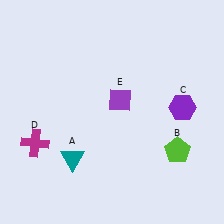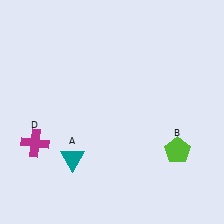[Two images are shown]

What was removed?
The purple hexagon (C), the purple diamond (E) were removed in Image 2.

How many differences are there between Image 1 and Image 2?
There are 2 differences between the two images.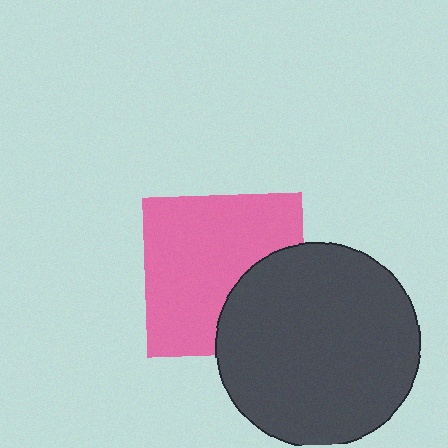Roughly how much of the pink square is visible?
Most of it is visible (roughly 69%).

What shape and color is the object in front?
The object in front is a dark gray circle.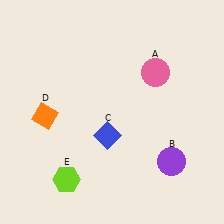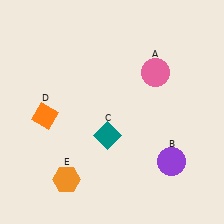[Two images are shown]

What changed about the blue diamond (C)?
In Image 1, C is blue. In Image 2, it changed to teal.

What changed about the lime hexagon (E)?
In Image 1, E is lime. In Image 2, it changed to orange.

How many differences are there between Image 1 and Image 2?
There are 2 differences between the two images.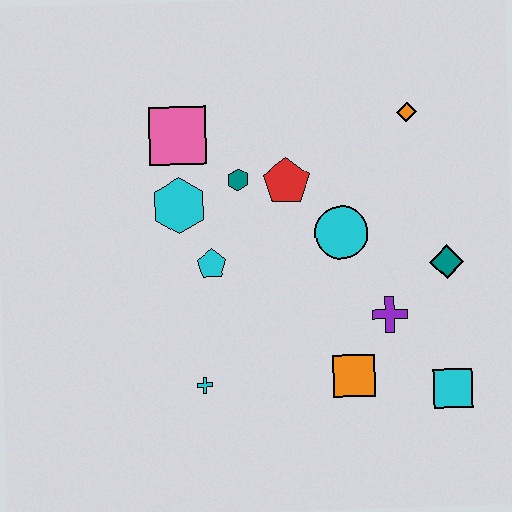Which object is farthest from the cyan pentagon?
The cyan square is farthest from the cyan pentagon.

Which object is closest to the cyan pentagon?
The cyan hexagon is closest to the cyan pentagon.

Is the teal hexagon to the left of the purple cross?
Yes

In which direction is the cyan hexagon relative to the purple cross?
The cyan hexagon is to the left of the purple cross.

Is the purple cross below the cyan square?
No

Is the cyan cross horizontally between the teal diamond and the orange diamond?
No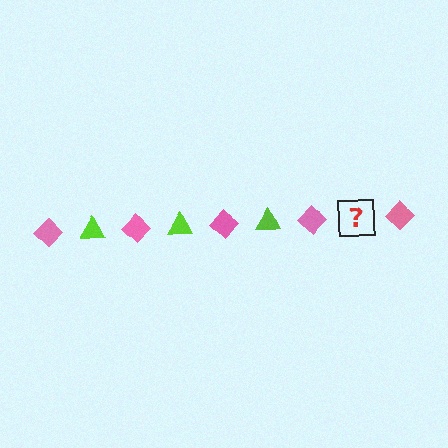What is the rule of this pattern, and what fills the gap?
The rule is that the pattern alternates between pink diamond and lime triangle. The gap should be filled with a lime triangle.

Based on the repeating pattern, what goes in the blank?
The blank should be a lime triangle.